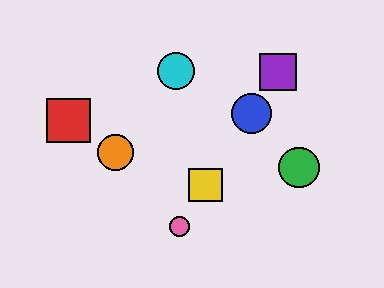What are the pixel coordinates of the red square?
The red square is at (69, 121).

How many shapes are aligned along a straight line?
4 shapes (the blue circle, the yellow square, the purple square, the pink circle) are aligned along a straight line.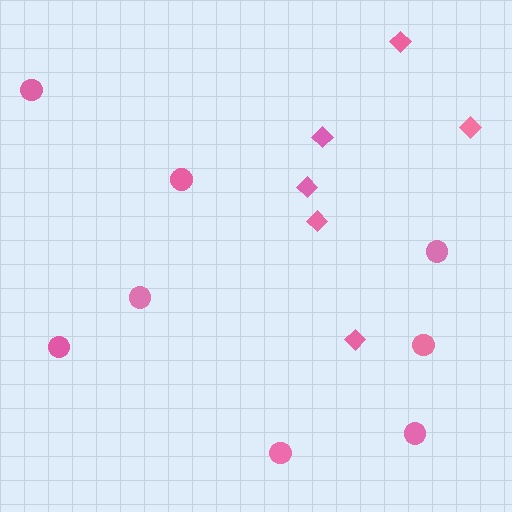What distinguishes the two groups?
There are 2 groups: one group of circles (8) and one group of diamonds (6).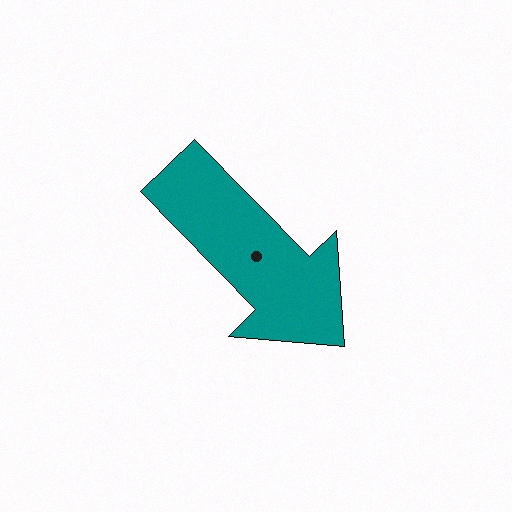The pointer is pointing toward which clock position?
Roughly 5 o'clock.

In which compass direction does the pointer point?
Southeast.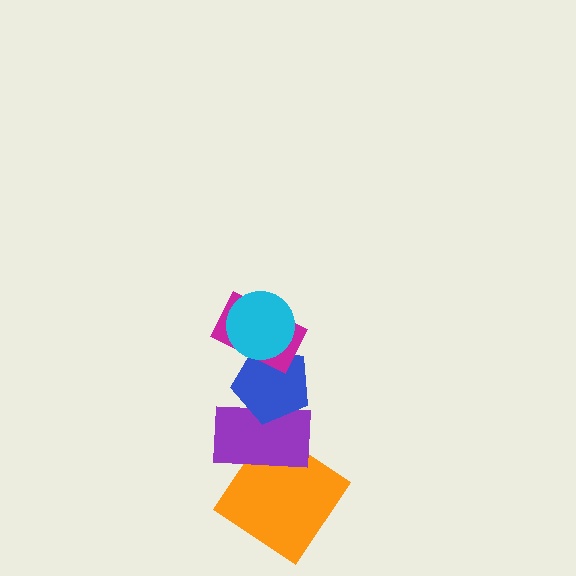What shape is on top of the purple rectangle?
The blue pentagon is on top of the purple rectangle.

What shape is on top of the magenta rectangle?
The cyan circle is on top of the magenta rectangle.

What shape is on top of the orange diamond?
The purple rectangle is on top of the orange diamond.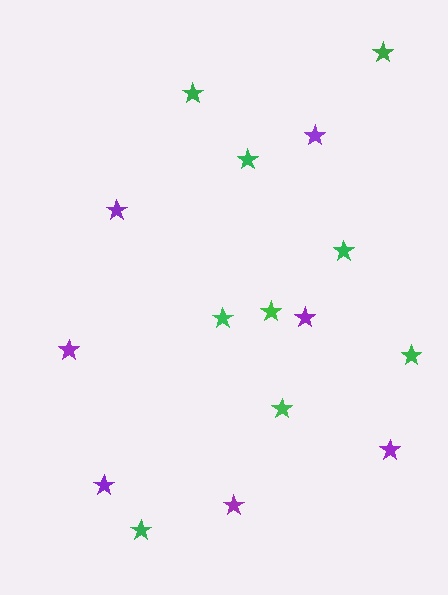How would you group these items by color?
There are 2 groups: one group of purple stars (7) and one group of green stars (9).